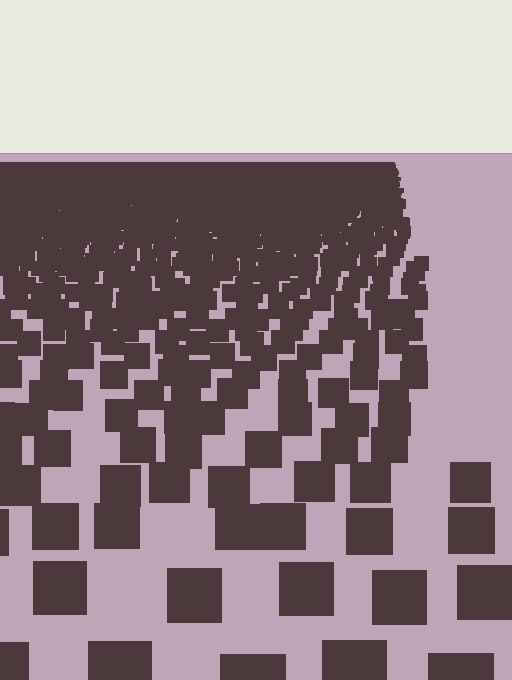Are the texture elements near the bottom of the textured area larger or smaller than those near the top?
Larger. Near the bottom, elements are closer to the viewer and appear at a bigger on-screen size.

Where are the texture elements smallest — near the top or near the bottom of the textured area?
Near the top.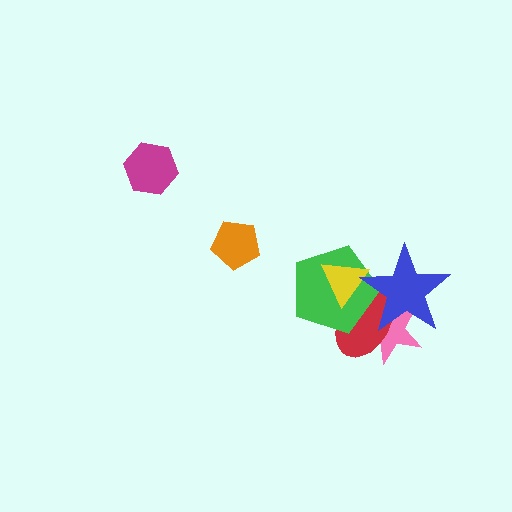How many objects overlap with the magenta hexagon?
0 objects overlap with the magenta hexagon.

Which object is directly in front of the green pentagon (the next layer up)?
The yellow triangle is directly in front of the green pentagon.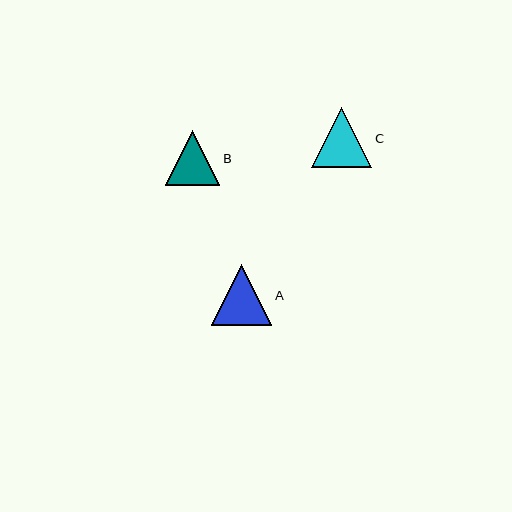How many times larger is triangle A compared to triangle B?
Triangle A is approximately 1.1 times the size of triangle B.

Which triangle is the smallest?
Triangle B is the smallest with a size of approximately 54 pixels.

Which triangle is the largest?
Triangle A is the largest with a size of approximately 61 pixels.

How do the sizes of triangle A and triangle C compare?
Triangle A and triangle C are approximately the same size.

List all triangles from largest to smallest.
From largest to smallest: A, C, B.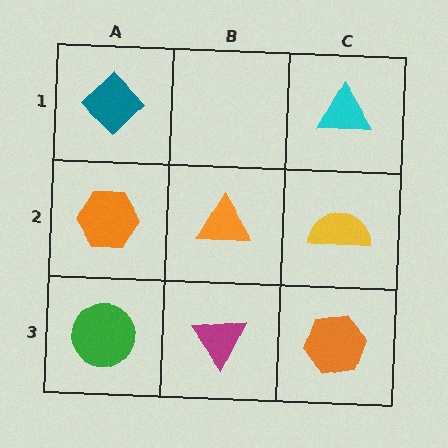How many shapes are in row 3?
3 shapes.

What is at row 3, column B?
A magenta triangle.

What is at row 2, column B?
An orange triangle.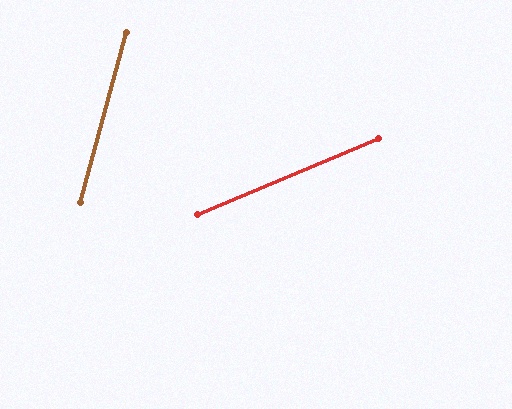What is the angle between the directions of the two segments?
Approximately 52 degrees.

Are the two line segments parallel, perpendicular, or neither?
Neither parallel nor perpendicular — they differ by about 52°.